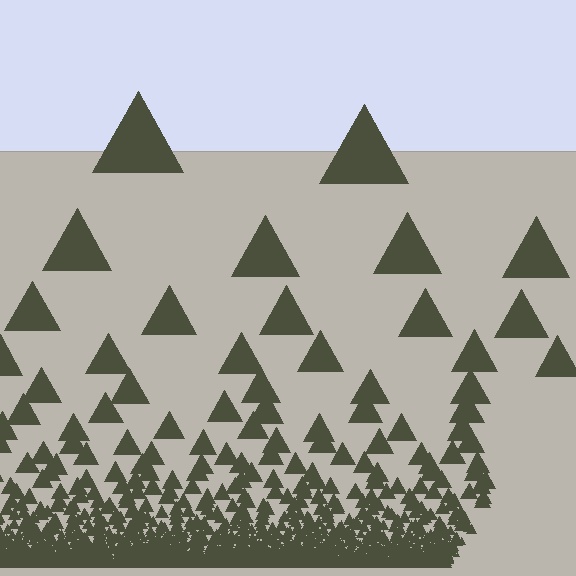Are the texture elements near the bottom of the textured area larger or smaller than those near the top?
Smaller. The gradient is inverted — elements near the bottom are smaller and denser.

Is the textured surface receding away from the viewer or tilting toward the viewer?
The surface appears to tilt toward the viewer. Texture elements get larger and sparser toward the top.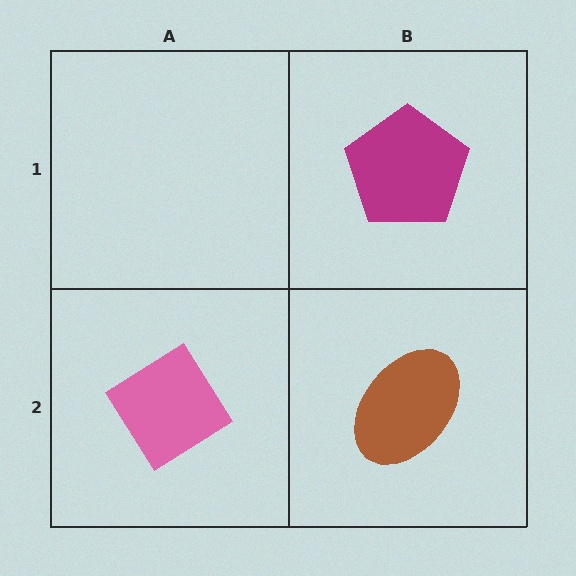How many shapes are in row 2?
2 shapes.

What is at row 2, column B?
A brown ellipse.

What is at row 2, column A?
A pink diamond.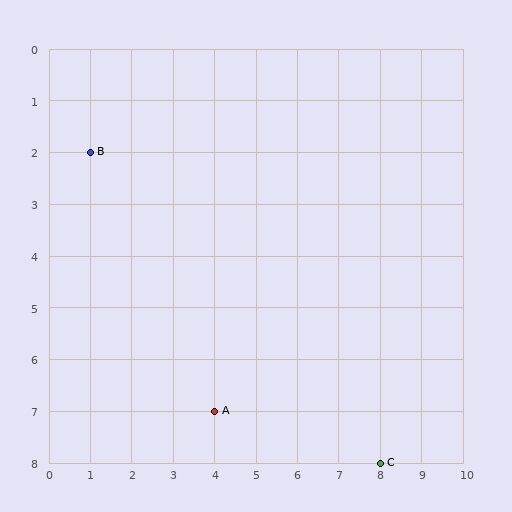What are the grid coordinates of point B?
Point B is at grid coordinates (1, 2).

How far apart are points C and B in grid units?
Points C and B are 7 columns and 6 rows apart (about 9.2 grid units diagonally).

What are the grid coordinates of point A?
Point A is at grid coordinates (4, 7).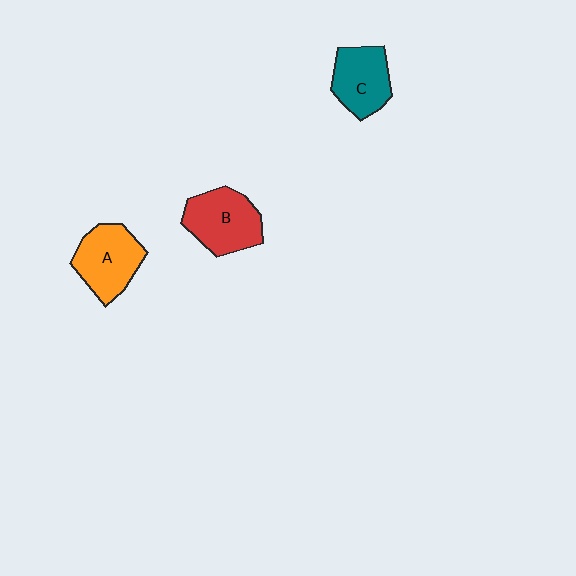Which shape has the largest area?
Shape B (red).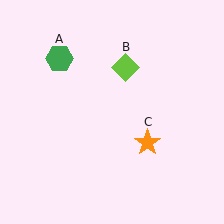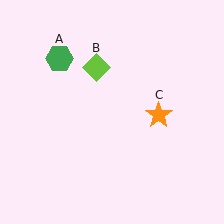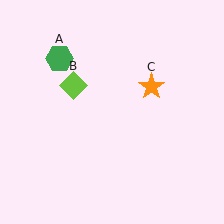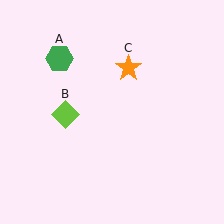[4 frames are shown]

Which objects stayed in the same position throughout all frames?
Green hexagon (object A) remained stationary.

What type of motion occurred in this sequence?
The lime diamond (object B), orange star (object C) rotated counterclockwise around the center of the scene.